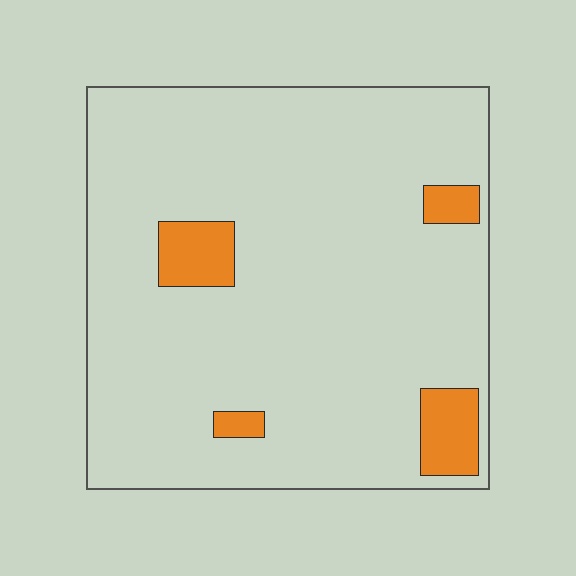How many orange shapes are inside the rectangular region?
4.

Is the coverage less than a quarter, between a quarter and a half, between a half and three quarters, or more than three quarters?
Less than a quarter.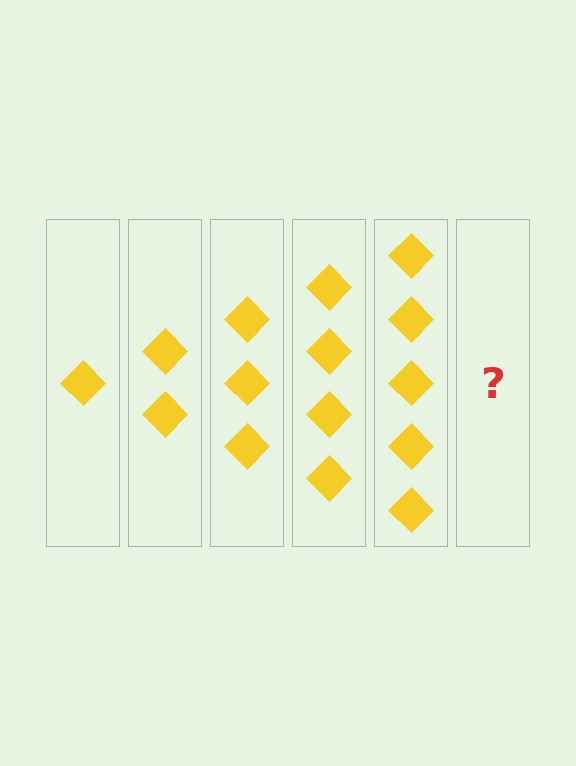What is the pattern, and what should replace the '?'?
The pattern is that each step adds one more diamond. The '?' should be 6 diamonds.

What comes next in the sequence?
The next element should be 6 diamonds.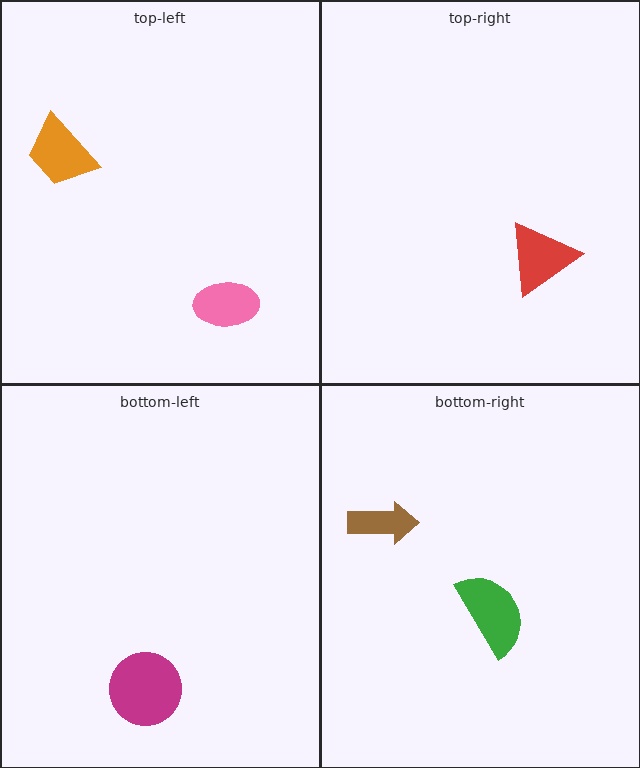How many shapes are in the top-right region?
1.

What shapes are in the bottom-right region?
The green semicircle, the brown arrow.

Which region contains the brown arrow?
The bottom-right region.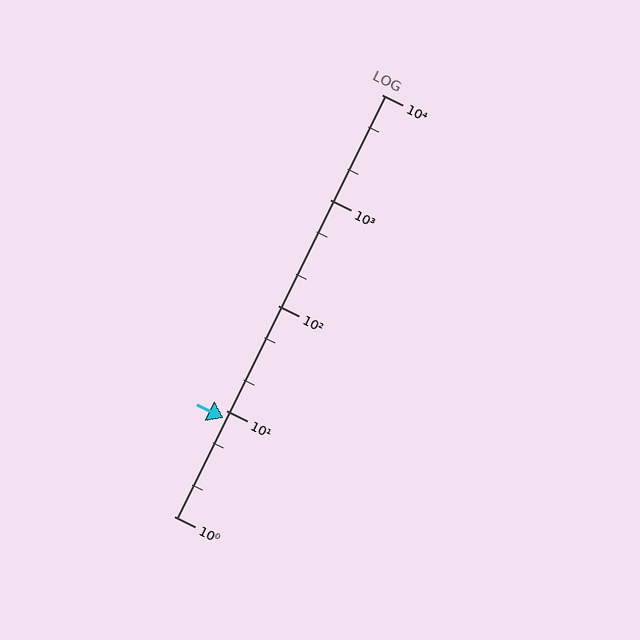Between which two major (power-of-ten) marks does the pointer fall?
The pointer is between 1 and 10.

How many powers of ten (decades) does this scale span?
The scale spans 4 decades, from 1 to 10000.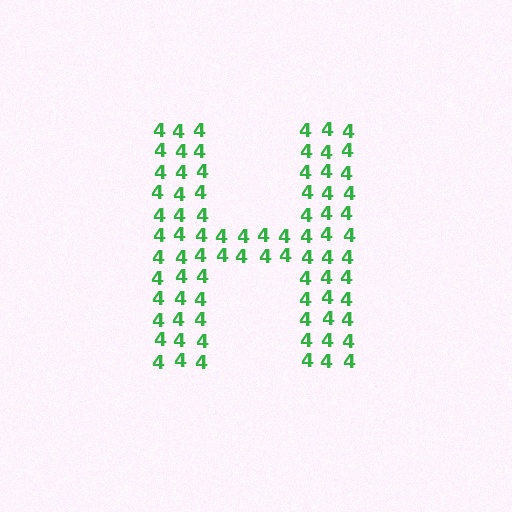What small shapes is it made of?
It is made of small digit 4's.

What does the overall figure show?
The overall figure shows the letter H.